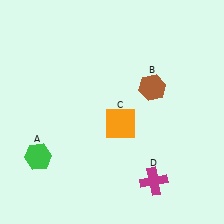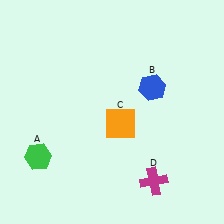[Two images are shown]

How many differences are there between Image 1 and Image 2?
There is 1 difference between the two images.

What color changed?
The hexagon (B) changed from brown in Image 1 to blue in Image 2.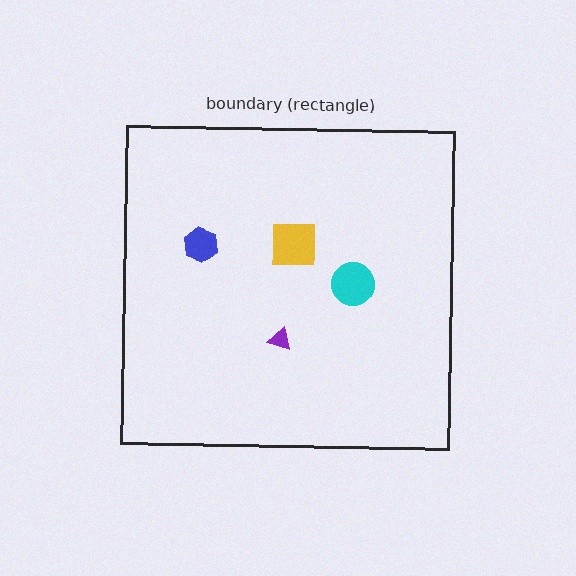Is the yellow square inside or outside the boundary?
Inside.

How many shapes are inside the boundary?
4 inside, 0 outside.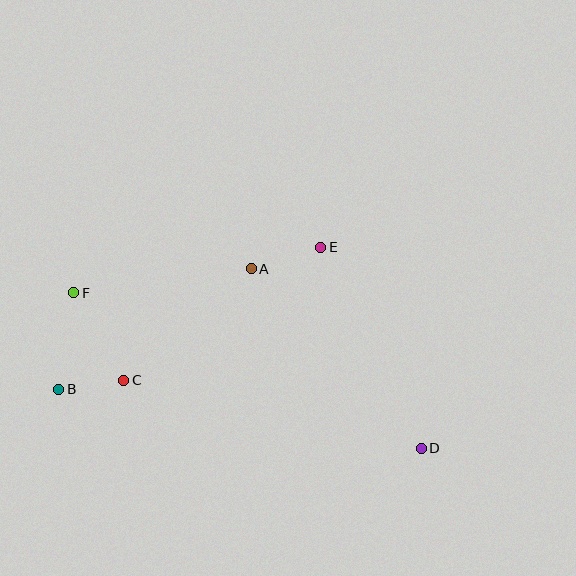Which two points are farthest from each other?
Points D and F are farthest from each other.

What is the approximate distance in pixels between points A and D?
The distance between A and D is approximately 247 pixels.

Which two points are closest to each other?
Points B and C are closest to each other.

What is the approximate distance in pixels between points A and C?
The distance between A and C is approximately 170 pixels.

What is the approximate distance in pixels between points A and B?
The distance between A and B is approximately 227 pixels.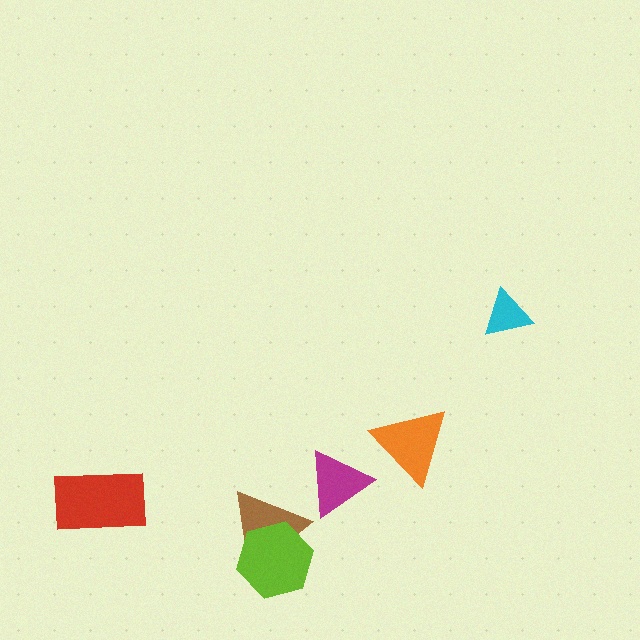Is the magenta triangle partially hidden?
No, no other shape covers it.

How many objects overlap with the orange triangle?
0 objects overlap with the orange triangle.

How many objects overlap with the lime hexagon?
1 object overlaps with the lime hexagon.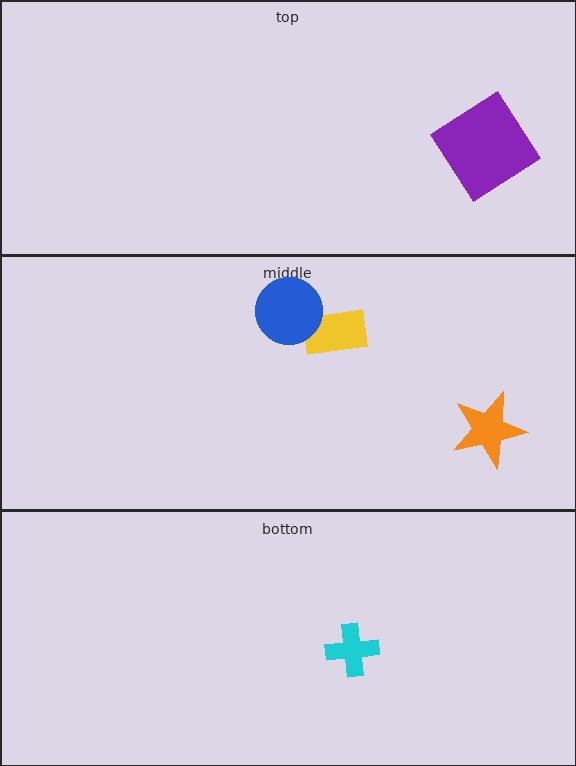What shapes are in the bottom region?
The cyan cross.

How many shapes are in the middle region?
3.